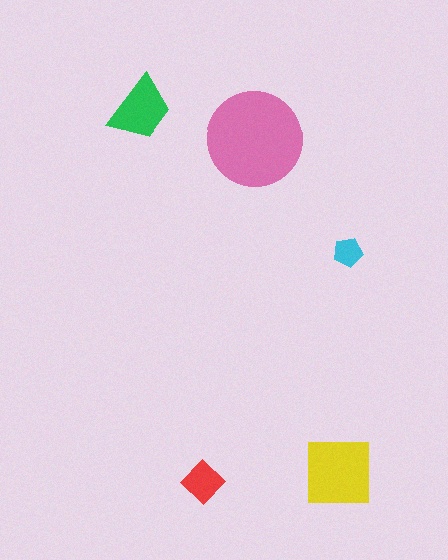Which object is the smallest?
The cyan pentagon.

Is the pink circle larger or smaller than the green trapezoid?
Larger.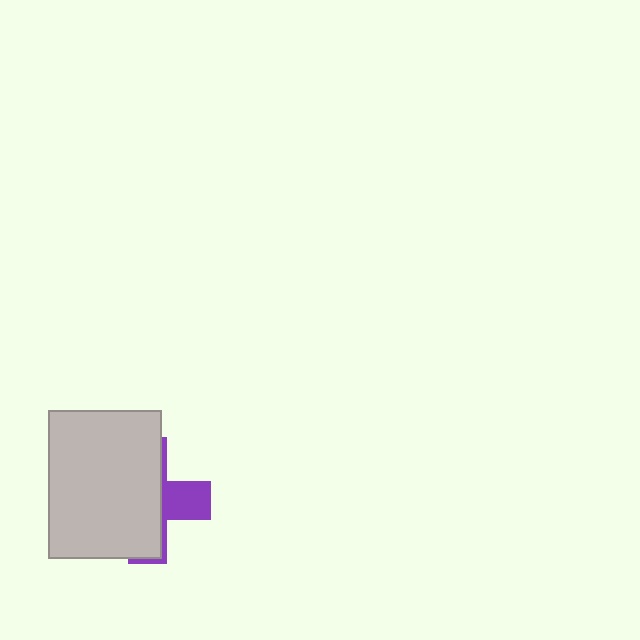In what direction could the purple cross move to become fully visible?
The purple cross could move right. That would shift it out from behind the light gray rectangle entirely.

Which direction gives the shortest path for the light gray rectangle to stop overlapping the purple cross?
Moving left gives the shortest separation.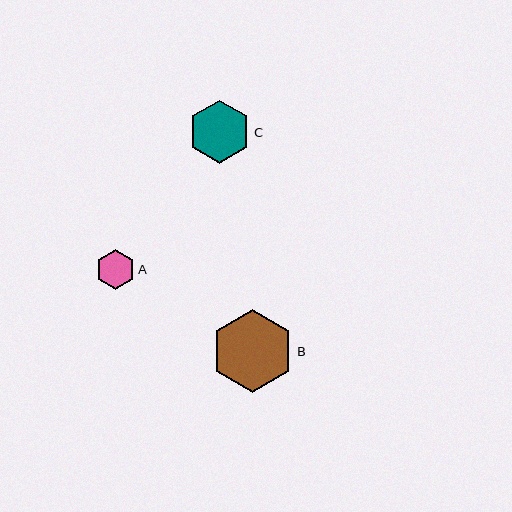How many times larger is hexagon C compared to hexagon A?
Hexagon C is approximately 1.6 times the size of hexagon A.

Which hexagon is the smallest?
Hexagon A is the smallest with a size of approximately 39 pixels.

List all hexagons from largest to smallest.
From largest to smallest: B, C, A.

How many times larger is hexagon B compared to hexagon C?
Hexagon B is approximately 1.3 times the size of hexagon C.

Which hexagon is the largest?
Hexagon B is the largest with a size of approximately 83 pixels.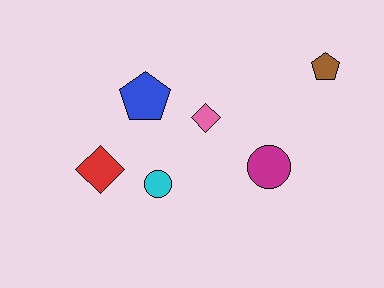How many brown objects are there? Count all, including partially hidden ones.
There is 1 brown object.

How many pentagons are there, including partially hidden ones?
There are 2 pentagons.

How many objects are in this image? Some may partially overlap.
There are 6 objects.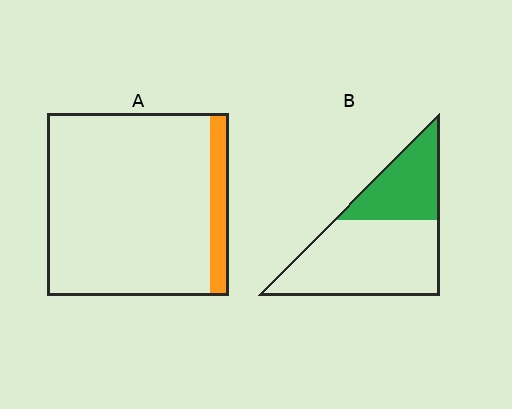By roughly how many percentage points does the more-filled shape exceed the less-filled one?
By roughly 25 percentage points (B over A).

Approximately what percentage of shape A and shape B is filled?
A is approximately 10% and B is approximately 35%.